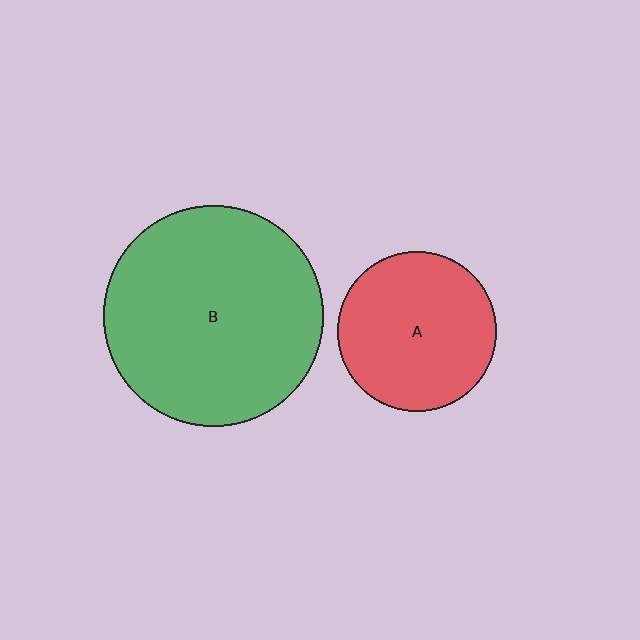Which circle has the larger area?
Circle B (green).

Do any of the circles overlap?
No, none of the circles overlap.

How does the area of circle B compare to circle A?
Approximately 1.9 times.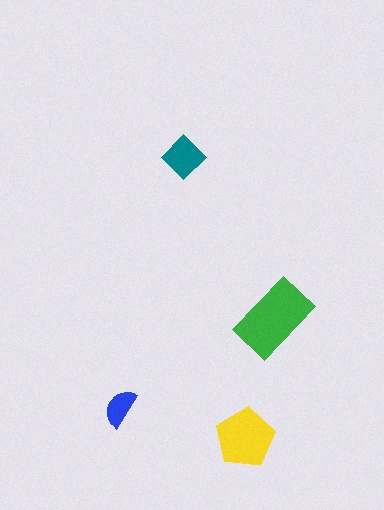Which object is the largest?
The green rectangle.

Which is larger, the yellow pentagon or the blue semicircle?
The yellow pentagon.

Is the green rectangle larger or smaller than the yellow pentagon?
Larger.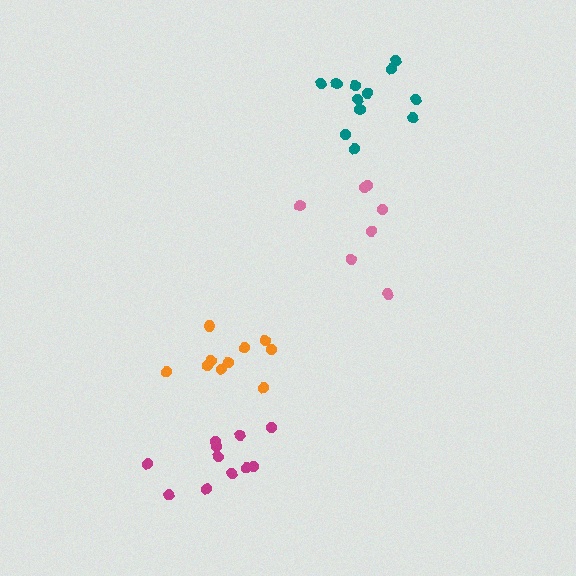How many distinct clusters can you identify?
There are 4 distinct clusters.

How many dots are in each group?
Group 1: 10 dots, Group 2: 7 dots, Group 3: 12 dots, Group 4: 11 dots (40 total).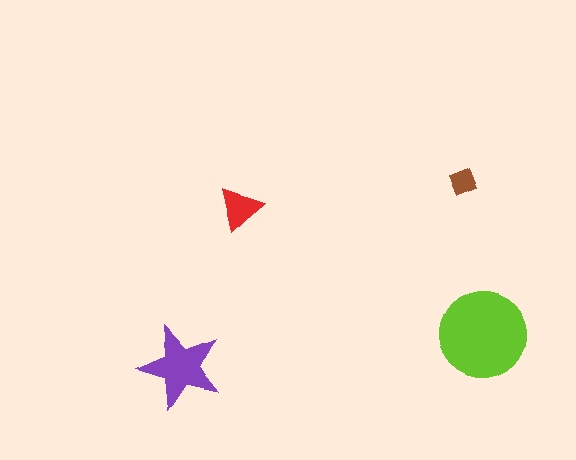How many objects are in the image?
There are 4 objects in the image.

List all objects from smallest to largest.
The brown diamond, the red triangle, the purple star, the lime circle.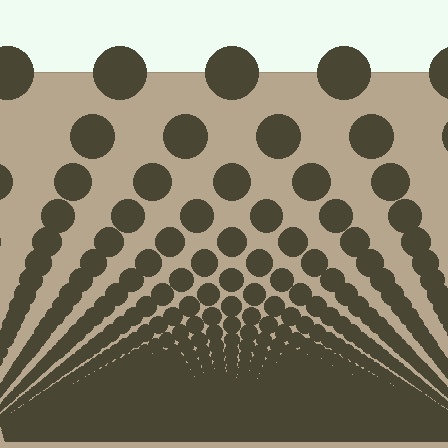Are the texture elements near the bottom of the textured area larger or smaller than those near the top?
Smaller. The gradient is inverted — elements near the bottom are smaller and denser.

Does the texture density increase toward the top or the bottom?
Density increases toward the bottom.